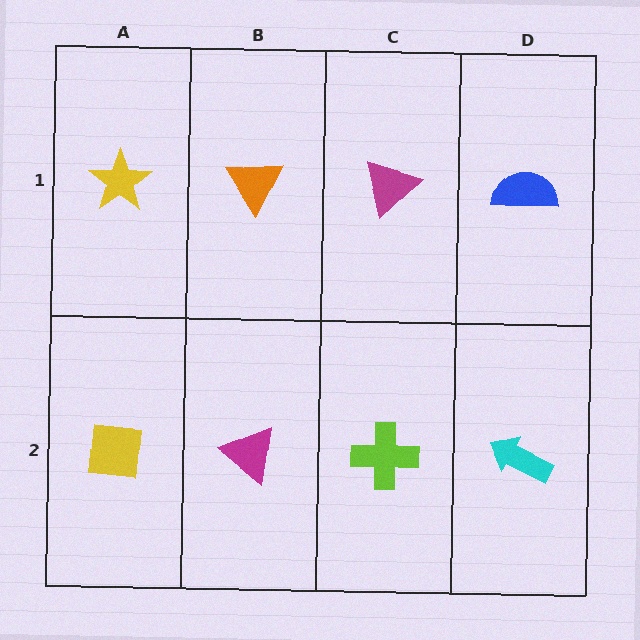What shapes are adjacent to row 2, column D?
A blue semicircle (row 1, column D), a lime cross (row 2, column C).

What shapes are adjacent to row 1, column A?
A yellow square (row 2, column A), an orange triangle (row 1, column B).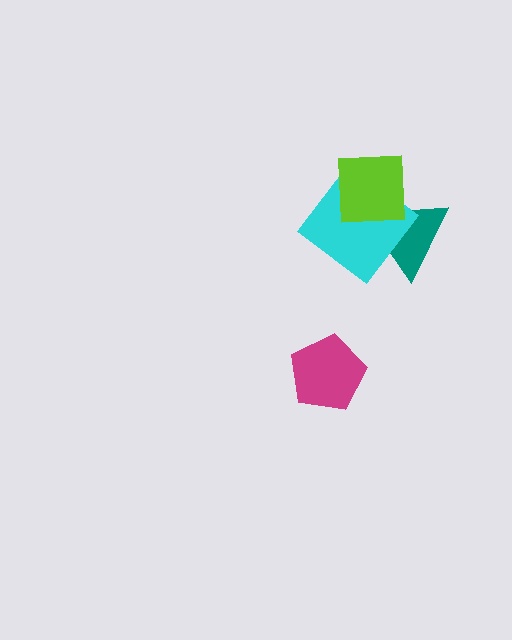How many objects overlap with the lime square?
2 objects overlap with the lime square.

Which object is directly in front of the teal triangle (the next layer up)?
The cyan diamond is directly in front of the teal triangle.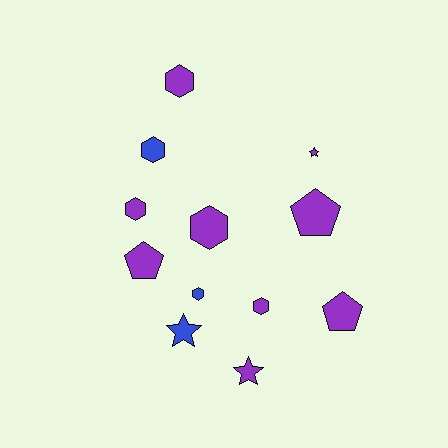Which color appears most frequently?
Purple, with 9 objects.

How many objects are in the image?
There are 12 objects.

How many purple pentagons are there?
There are 3 purple pentagons.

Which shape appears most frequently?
Hexagon, with 6 objects.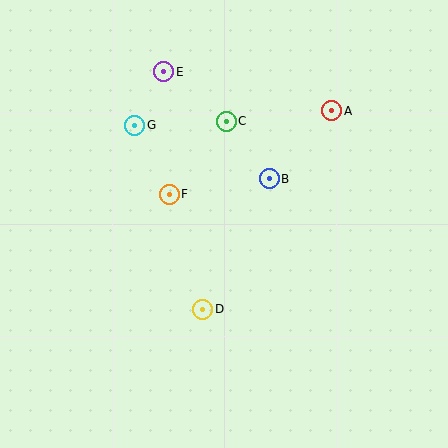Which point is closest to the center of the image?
Point F at (169, 194) is closest to the center.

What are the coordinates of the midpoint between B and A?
The midpoint between B and A is at (301, 145).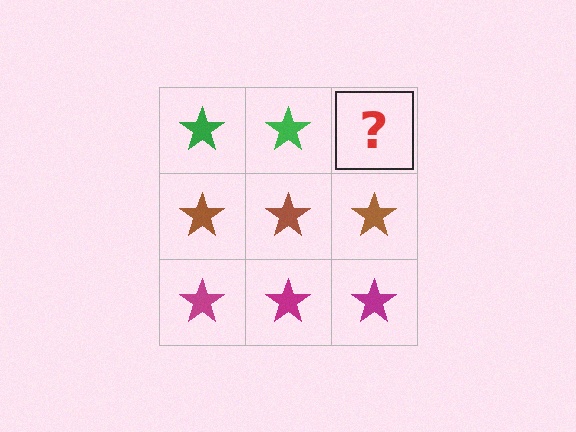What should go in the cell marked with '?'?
The missing cell should contain a green star.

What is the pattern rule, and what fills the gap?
The rule is that each row has a consistent color. The gap should be filled with a green star.